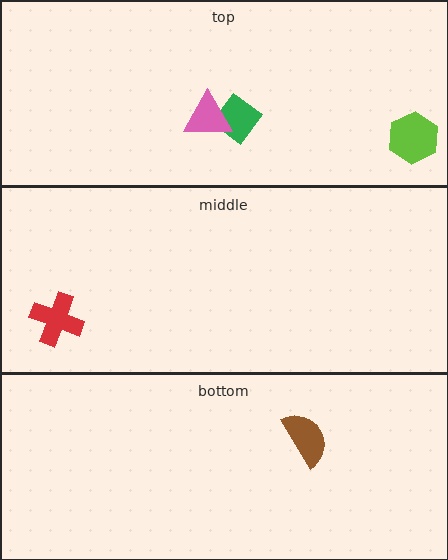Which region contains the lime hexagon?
The top region.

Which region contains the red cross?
The middle region.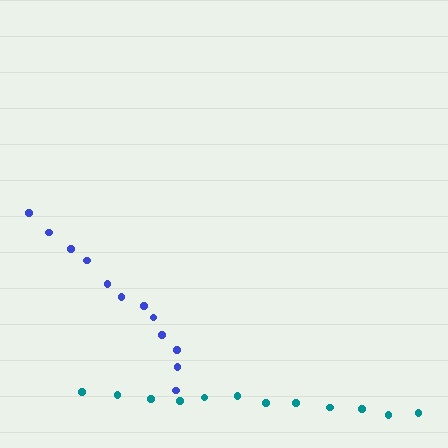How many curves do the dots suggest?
There are 2 distinct paths.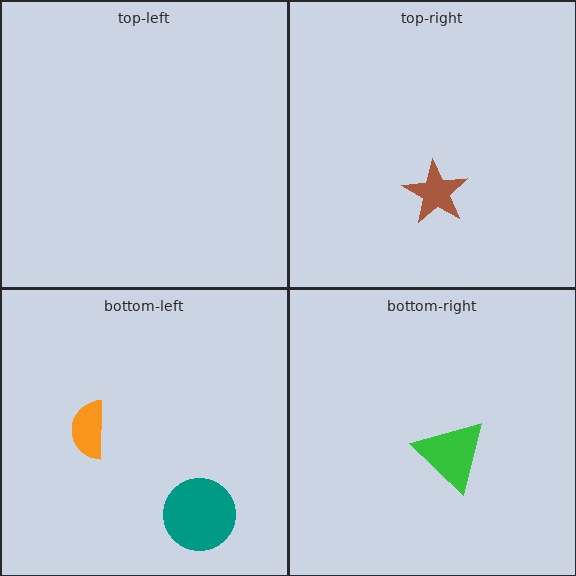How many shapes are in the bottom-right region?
1.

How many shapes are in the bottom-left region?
2.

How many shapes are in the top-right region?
1.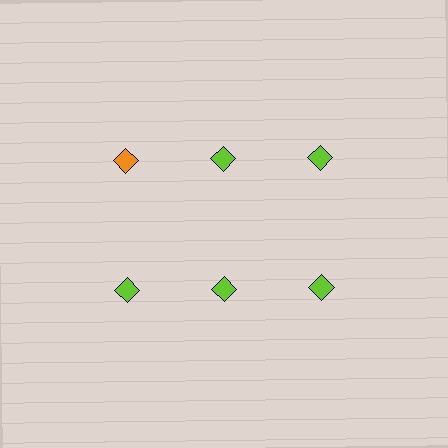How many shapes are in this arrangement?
There are 6 shapes arranged in a grid pattern.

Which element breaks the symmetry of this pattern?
The orange diamond in the top row, leftmost column breaks the symmetry. All other shapes are lime diamonds.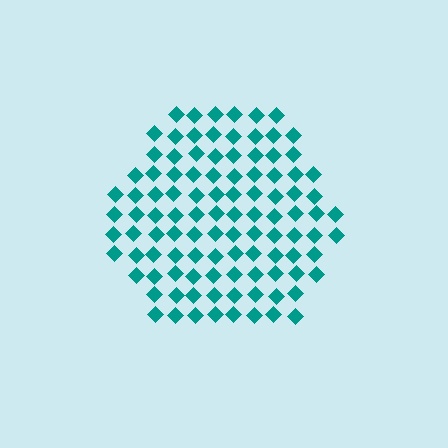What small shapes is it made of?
It is made of small diamonds.